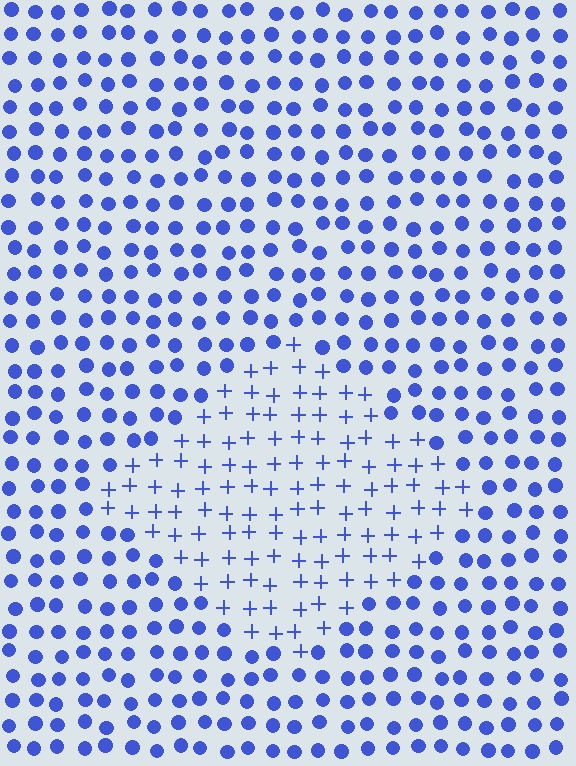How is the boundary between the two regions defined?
The boundary is defined by a change in element shape: plus signs inside vs. circles outside. All elements share the same color and spacing.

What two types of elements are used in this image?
The image uses plus signs inside the diamond region and circles outside it.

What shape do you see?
I see a diamond.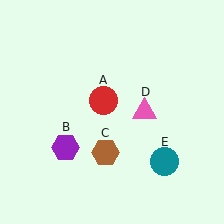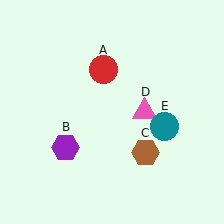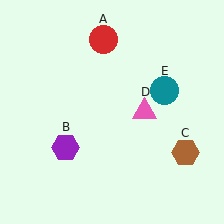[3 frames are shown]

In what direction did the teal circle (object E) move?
The teal circle (object E) moved up.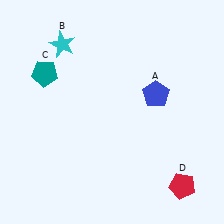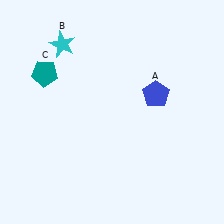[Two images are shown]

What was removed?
The red pentagon (D) was removed in Image 2.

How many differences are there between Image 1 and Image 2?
There is 1 difference between the two images.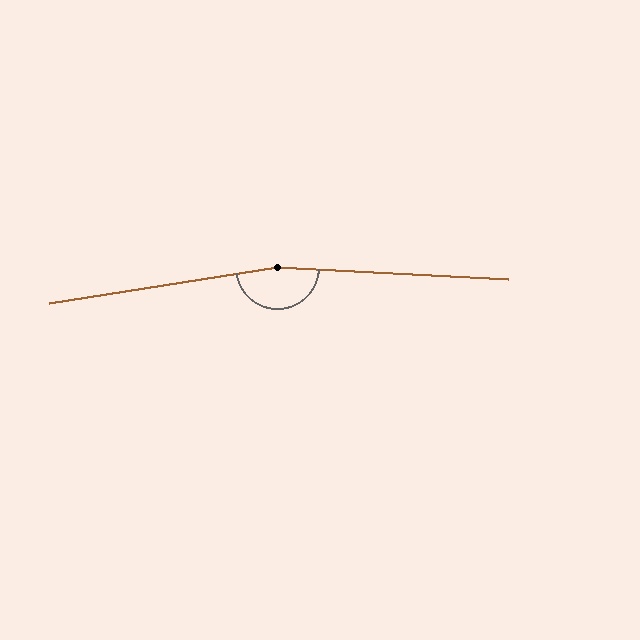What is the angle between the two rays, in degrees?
Approximately 168 degrees.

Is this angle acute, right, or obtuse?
It is obtuse.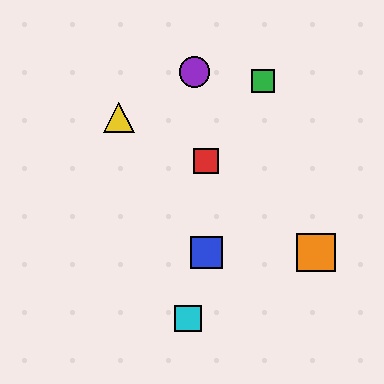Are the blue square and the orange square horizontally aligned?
Yes, both are at y≈252.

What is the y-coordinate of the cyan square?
The cyan square is at y≈318.